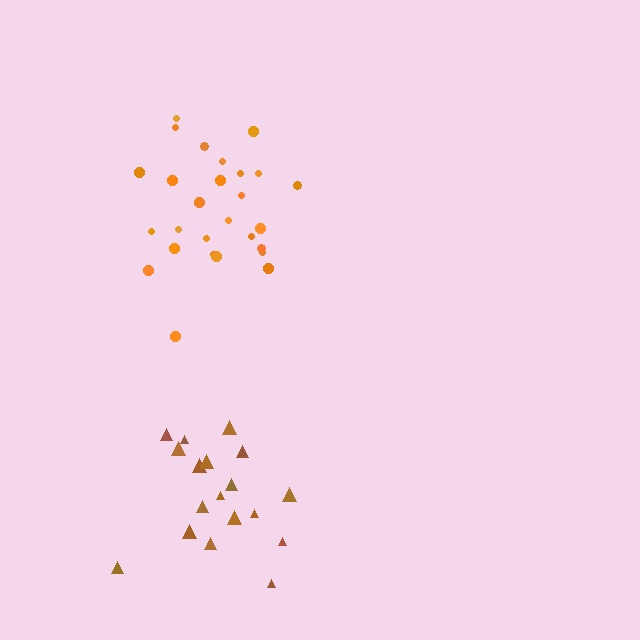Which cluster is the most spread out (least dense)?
Brown.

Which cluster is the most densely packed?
Orange.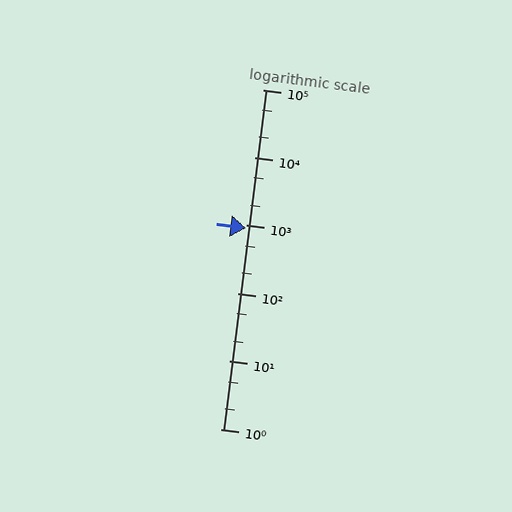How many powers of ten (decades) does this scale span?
The scale spans 5 decades, from 1 to 100000.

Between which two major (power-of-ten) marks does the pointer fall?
The pointer is between 100 and 1000.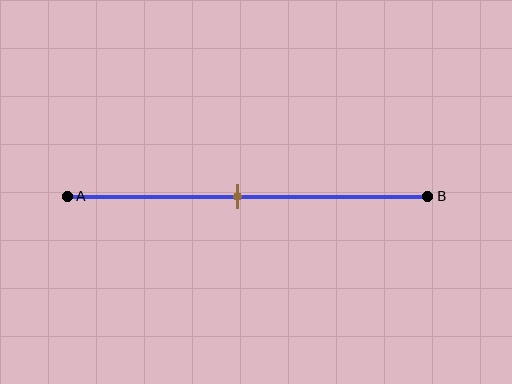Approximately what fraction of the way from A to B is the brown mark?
The brown mark is approximately 45% of the way from A to B.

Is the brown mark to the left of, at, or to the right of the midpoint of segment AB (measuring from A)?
The brown mark is approximately at the midpoint of segment AB.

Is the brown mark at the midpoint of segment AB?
Yes, the mark is approximately at the midpoint.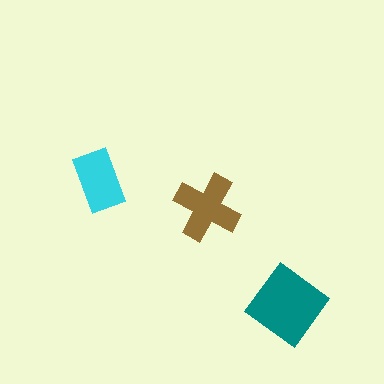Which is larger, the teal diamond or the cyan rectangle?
The teal diamond.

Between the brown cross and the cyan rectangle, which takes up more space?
The brown cross.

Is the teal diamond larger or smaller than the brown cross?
Larger.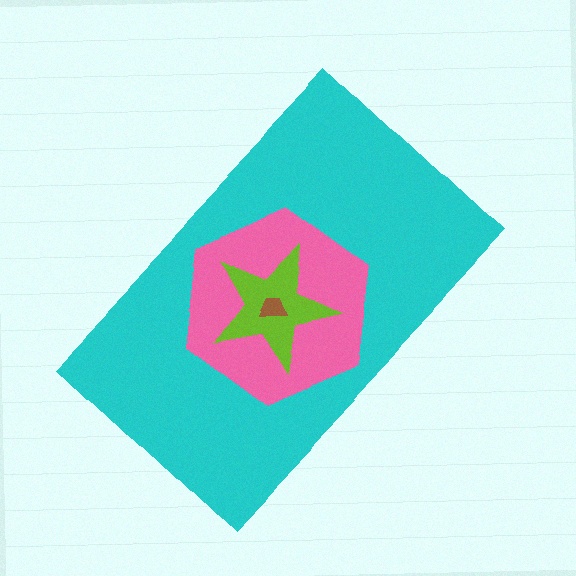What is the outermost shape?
The cyan rectangle.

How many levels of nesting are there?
4.